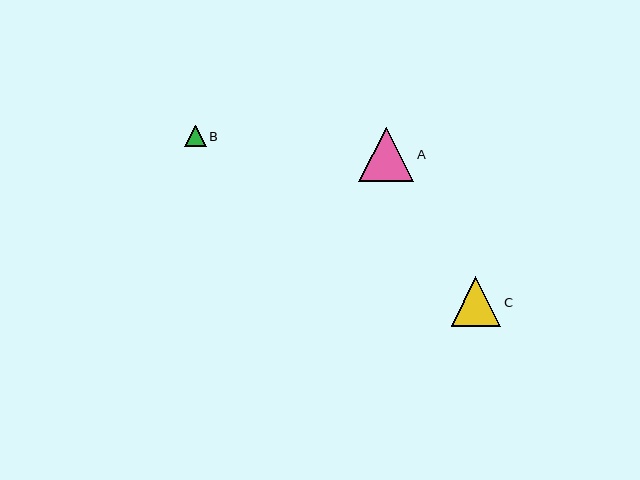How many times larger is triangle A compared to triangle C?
Triangle A is approximately 1.1 times the size of triangle C.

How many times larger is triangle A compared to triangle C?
Triangle A is approximately 1.1 times the size of triangle C.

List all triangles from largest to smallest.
From largest to smallest: A, C, B.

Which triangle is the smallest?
Triangle B is the smallest with a size of approximately 21 pixels.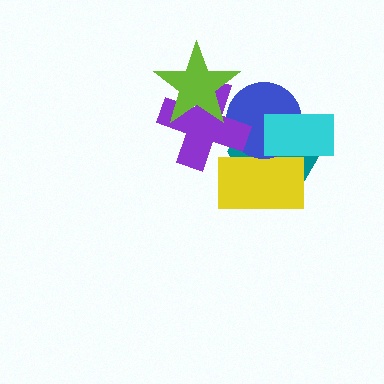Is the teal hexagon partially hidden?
Yes, it is partially covered by another shape.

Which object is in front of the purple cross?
The lime star is in front of the purple cross.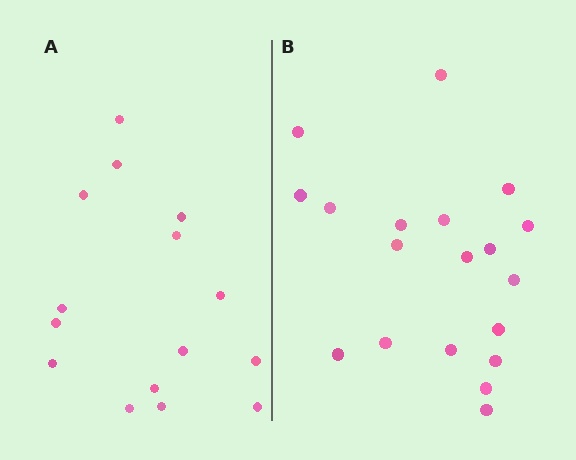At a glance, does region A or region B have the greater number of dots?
Region B (the right region) has more dots.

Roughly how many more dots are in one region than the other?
Region B has about 4 more dots than region A.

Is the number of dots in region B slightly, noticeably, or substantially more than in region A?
Region B has noticeably more, but not dramatically so. The ratio is roughly 1.3 to 1.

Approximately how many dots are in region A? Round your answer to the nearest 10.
About 20 dots. (The exact count is 15, which rounds to 20.)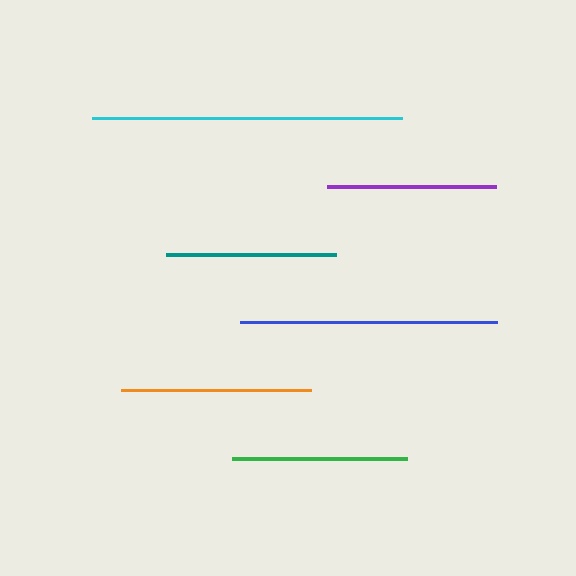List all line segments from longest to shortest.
From longest to shortest: cyan, blue, orange, green, teal, purple.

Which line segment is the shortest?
The purple line is the shortest at approximately 169 pixels.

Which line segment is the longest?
The cyan line is the longest at approximately 310 pixels.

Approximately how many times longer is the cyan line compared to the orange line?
The cyan line is approximately 1.6 times the length of the orange line.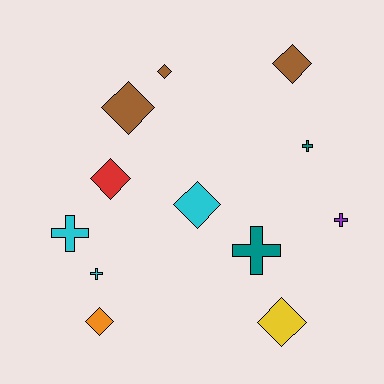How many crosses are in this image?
There are 5 crosses.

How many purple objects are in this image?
There is 1 purple object.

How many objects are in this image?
There are 12 objects.